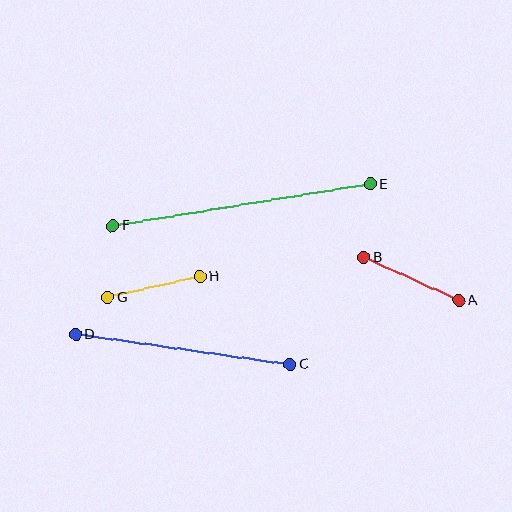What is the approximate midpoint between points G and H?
The midpoint is at approximately (154, 287) pixels.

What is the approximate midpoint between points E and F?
The midpoint is at approximately (241, 205) pixels.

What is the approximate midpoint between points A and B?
The midpoint is at approximately (411, 279) pixels.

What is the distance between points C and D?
The distance is approximately 217 pixels.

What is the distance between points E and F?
The distance is approximately 261 pixels.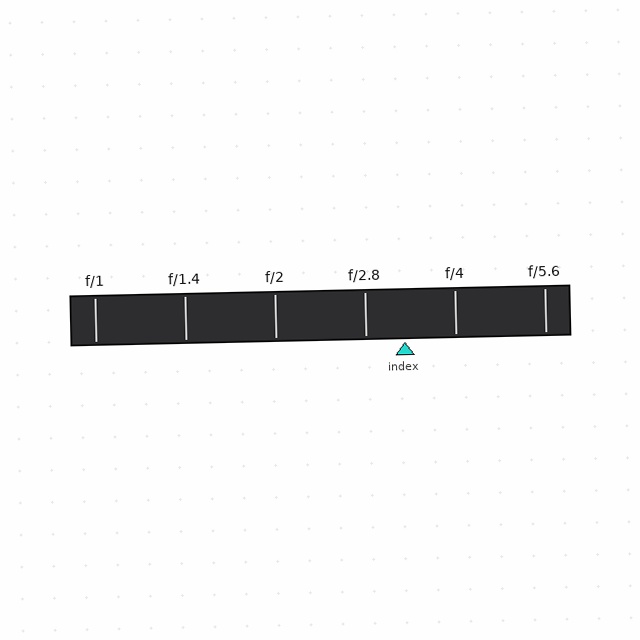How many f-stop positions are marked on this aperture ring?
There are 6 f-stop positions marked.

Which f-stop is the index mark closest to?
The index mark is closest to f/2.8.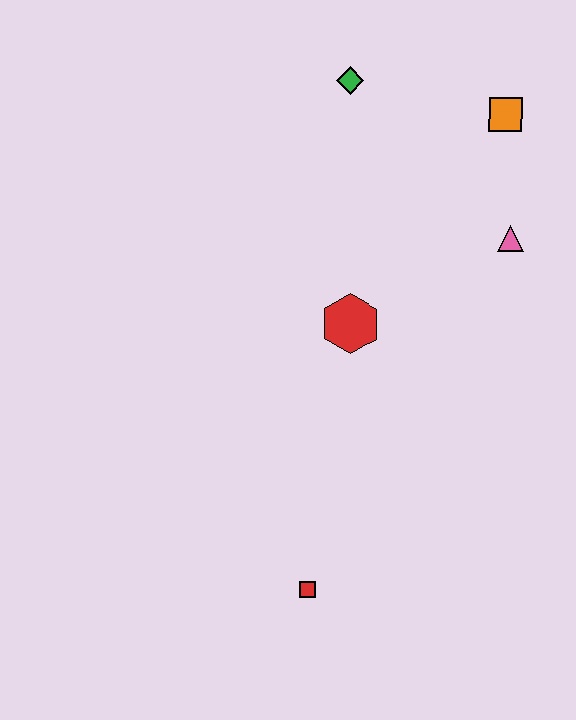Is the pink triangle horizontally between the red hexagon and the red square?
No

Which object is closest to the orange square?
The pink triangle is closest to the orange square.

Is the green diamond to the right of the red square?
Yes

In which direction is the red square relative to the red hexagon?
The red square is below the red hexagon.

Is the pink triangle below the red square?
No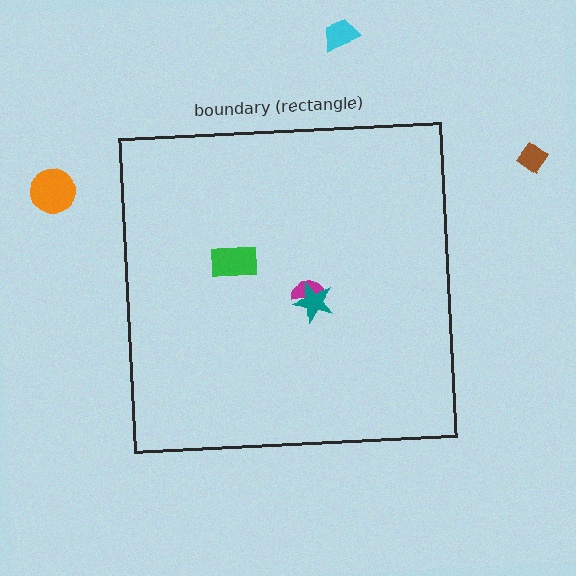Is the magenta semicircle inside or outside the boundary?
Inside.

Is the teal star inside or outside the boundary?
Inside.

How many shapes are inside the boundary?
3 inside, 3 outside.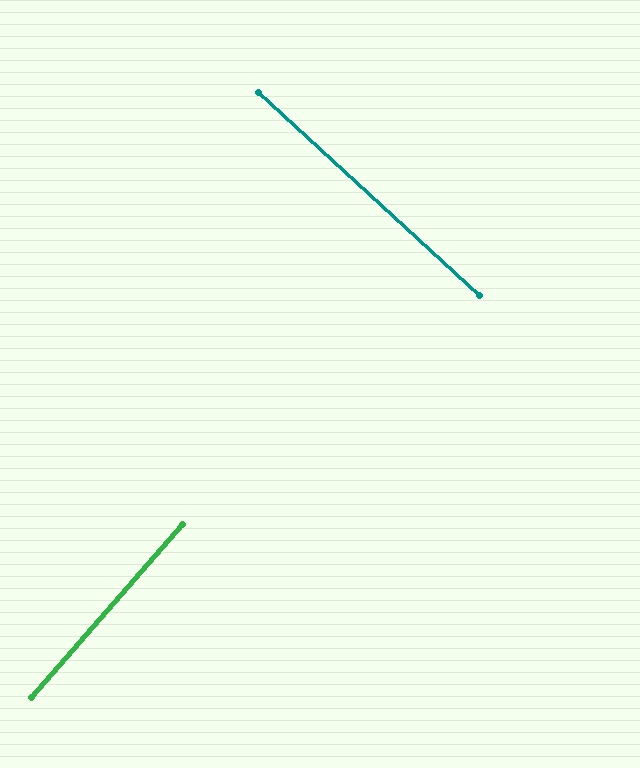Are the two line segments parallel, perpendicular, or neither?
Perpendicular — they meet at approximately 88°.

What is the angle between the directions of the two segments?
Approximately 88 degrees.